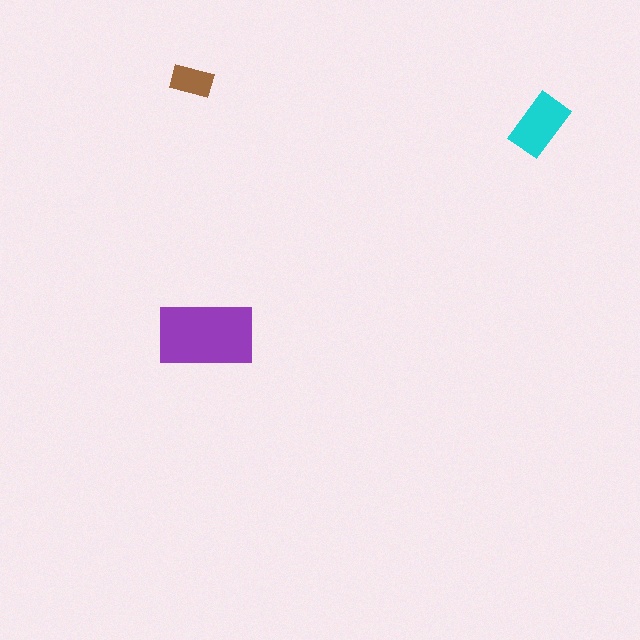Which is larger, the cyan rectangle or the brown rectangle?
The cyan one.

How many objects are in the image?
There are 3 objects in the image.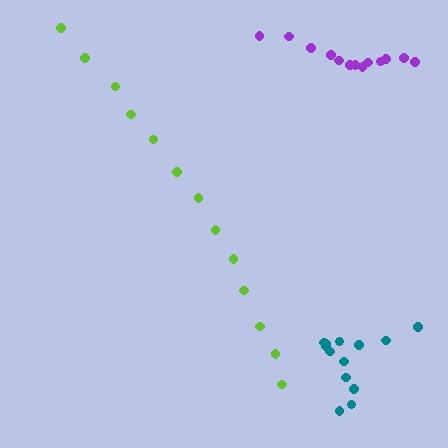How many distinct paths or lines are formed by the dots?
There are 3 distinct paths.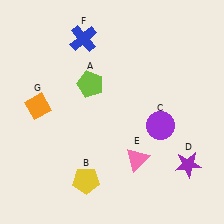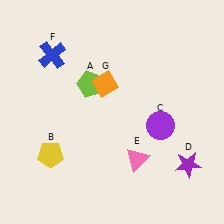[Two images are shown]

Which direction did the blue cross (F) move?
The blue cross (F) moved left.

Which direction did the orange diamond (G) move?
The orange diamond (G) moved right.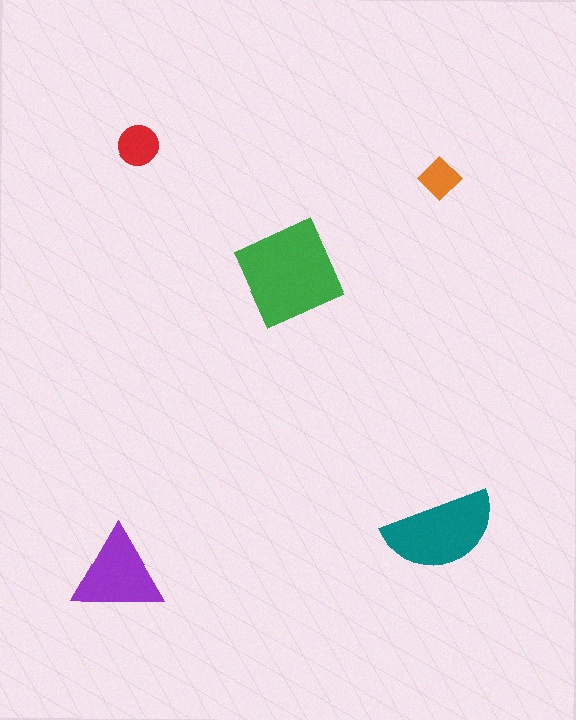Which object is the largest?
The green square.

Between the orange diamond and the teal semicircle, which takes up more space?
The teal semicircle.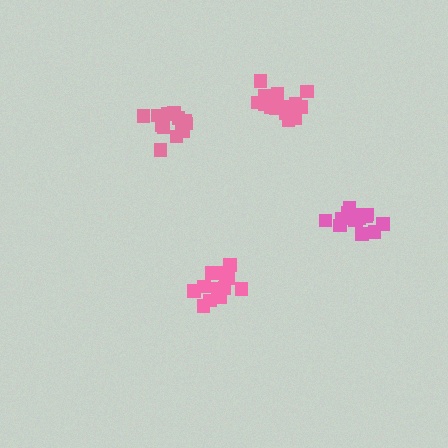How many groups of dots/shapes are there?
There are 4 groups.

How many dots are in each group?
Group 1: 13 dots, Group 2: 17 dots, Group 3: 15 dots, Group 4: 13 dots (58 total).